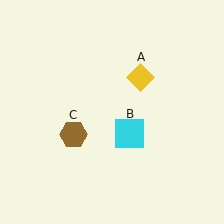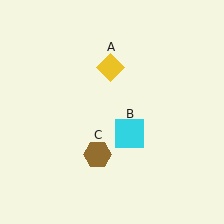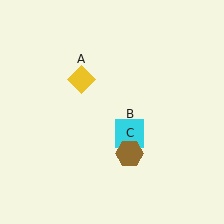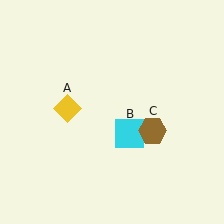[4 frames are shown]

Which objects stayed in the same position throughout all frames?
Cyan square (object B) remained stationary.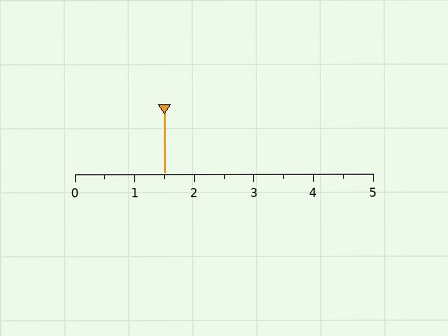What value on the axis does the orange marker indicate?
The marker indicates approximately 1.5.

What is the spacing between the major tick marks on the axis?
The major ticks are spaced 1 apart.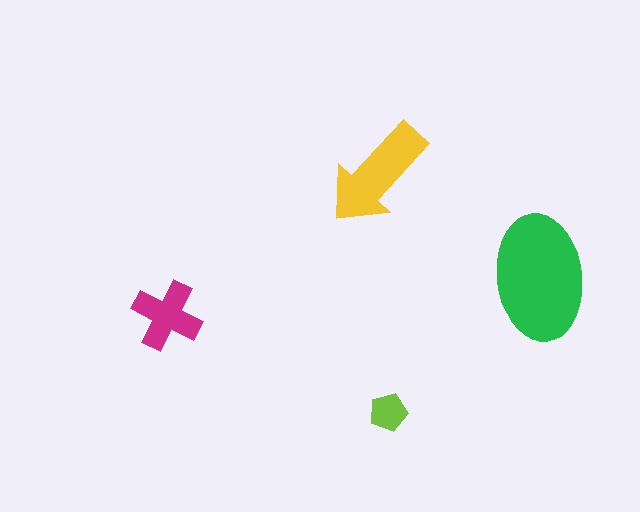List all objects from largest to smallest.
The green ellipse, the yellow arrow, the magenta cross, the lime pentagon.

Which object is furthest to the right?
The green ellipse is rightmost.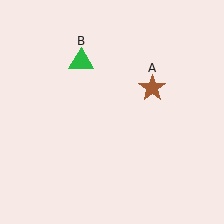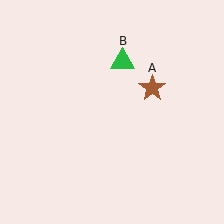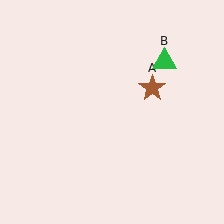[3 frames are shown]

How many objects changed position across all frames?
1 object changed position: green triangle (object B).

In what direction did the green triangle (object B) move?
The green triangle (object B) moved right.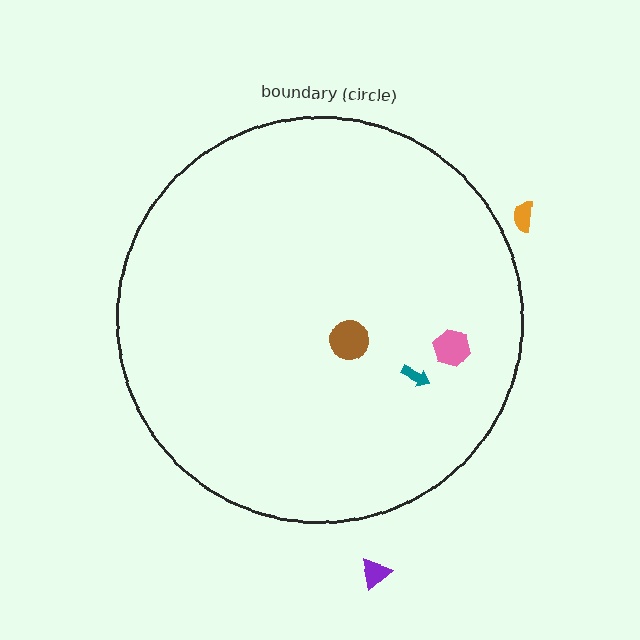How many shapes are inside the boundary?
3 inside, 2 outside.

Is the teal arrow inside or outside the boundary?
Inside.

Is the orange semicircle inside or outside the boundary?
Outside.